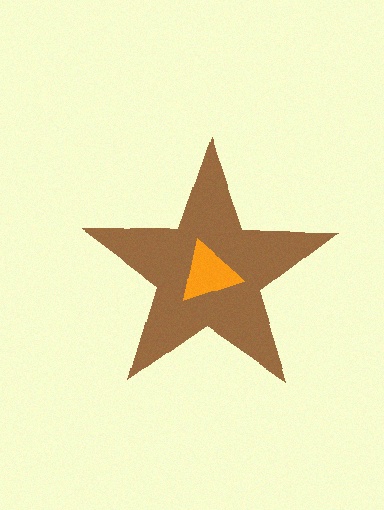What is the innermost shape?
The orange triangle.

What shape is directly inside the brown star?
The orange triangle.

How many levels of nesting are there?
2.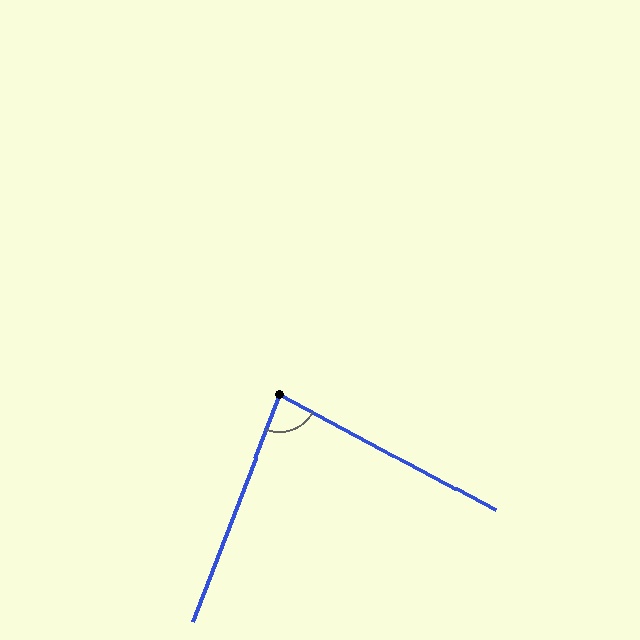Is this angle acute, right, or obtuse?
It is acute.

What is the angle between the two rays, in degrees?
Approximately 83 degrees.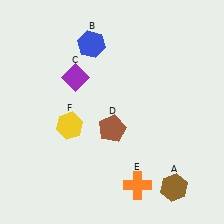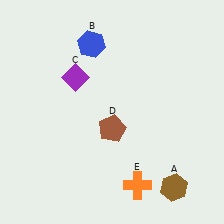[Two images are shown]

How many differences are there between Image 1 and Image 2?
There is 1 difference between the two images.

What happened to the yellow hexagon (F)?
The yellow hexagon (F) was removed in Image 2. It was in the bottom-left area of Image 1.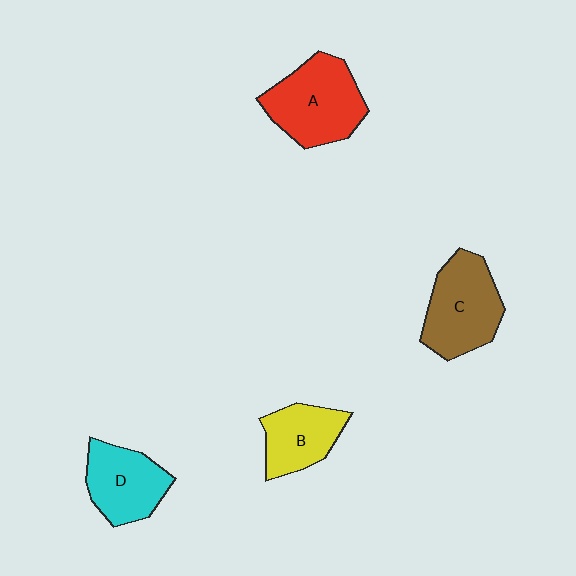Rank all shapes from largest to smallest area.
From largest to smallest: A (red), C (brown), D (cyan), B (yellow).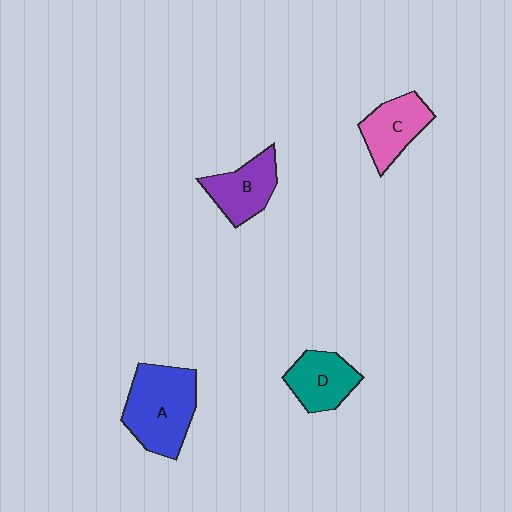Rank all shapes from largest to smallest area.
From largest to smallest: A (blue), C (pink), B (purple), D (teal).